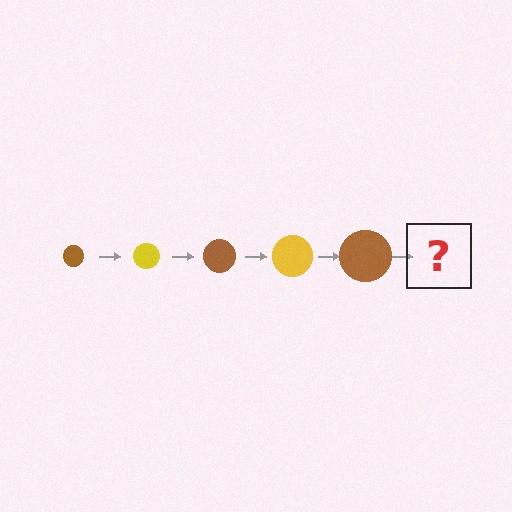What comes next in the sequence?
The next element should be a yellow circle, larger than the previous one.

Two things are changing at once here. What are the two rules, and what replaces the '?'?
The two rules are that the circle grows larger each step and the color cycles through brown and yellow. The '?' should be a yellow circle, larger than the previous one.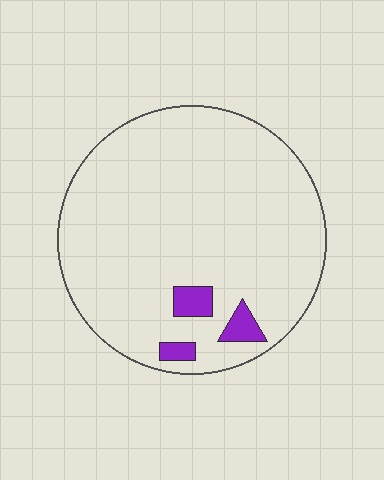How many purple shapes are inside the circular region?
3.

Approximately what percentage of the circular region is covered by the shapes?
Approximately 5%.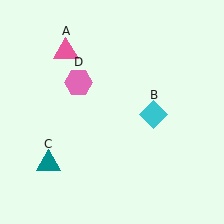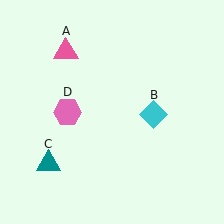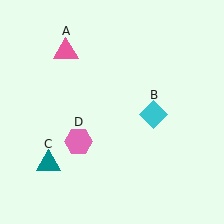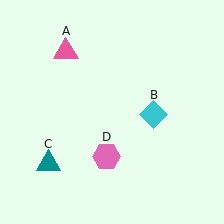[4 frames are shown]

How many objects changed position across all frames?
1 object changed position: pink hexagon (object D).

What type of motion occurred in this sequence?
The pink hexagon (object D) rotated counterclockwise around the center of the scene.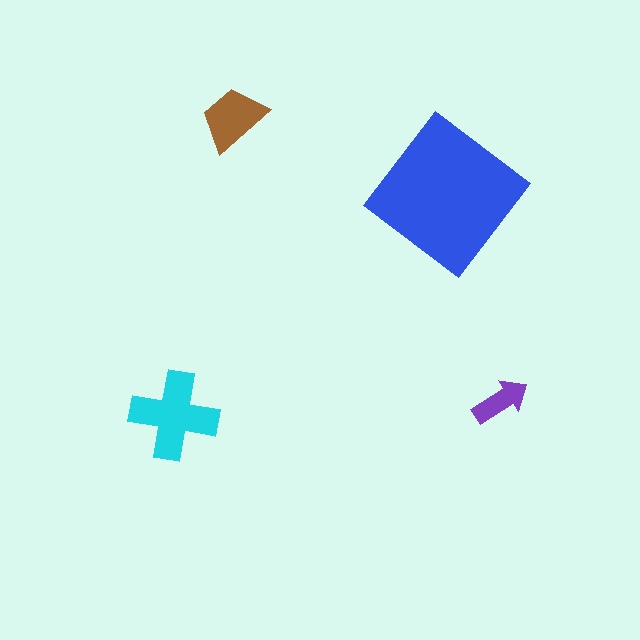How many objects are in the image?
There are 4 objects in the image.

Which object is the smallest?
The purple arrow.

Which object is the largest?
The blue diamond.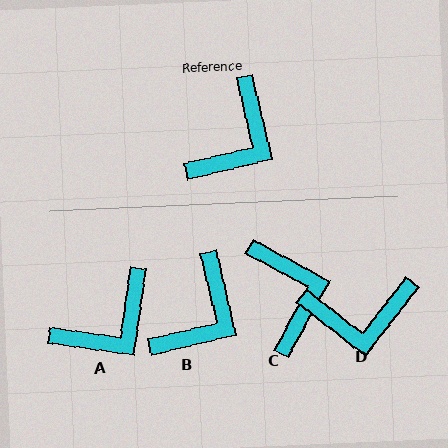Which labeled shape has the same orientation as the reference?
B.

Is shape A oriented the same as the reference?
No, it is off by about 21 degrees.